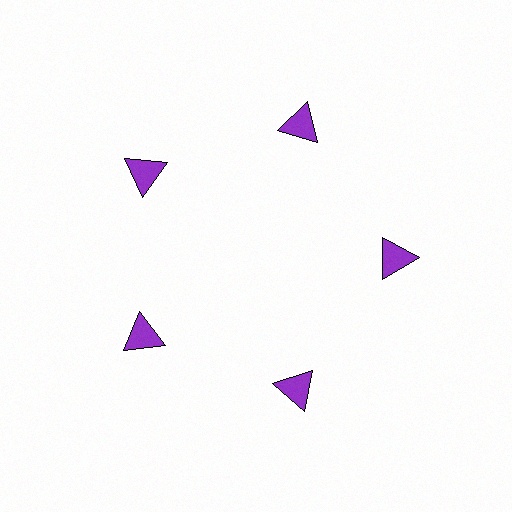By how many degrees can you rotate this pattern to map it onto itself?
The pattern maps onto itself every 72 degrees of rotation.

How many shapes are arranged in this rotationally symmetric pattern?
There are 5 shapes, arranged in 5 groups of 1.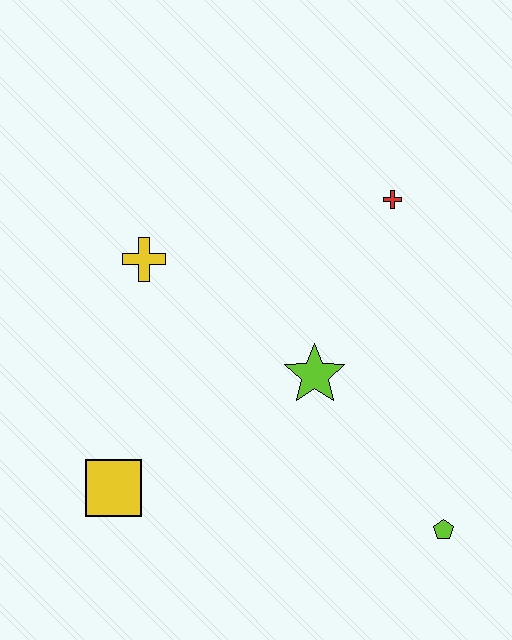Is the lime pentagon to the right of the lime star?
Yes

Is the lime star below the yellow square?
No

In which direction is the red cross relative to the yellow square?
The red cross is above the yellow square.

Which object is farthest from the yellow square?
The red cross is farthest from the yellow square.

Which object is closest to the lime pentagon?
The lime star is closest to the lime pentagon.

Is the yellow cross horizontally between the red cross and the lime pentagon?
No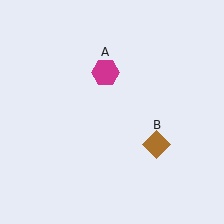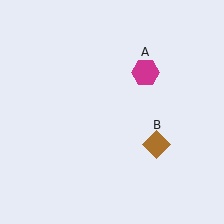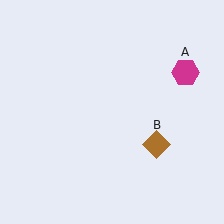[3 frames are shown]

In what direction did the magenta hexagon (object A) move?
The magenta hexagon (object A) moved right.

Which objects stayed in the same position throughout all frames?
Brown diamond (object B) remained stationary.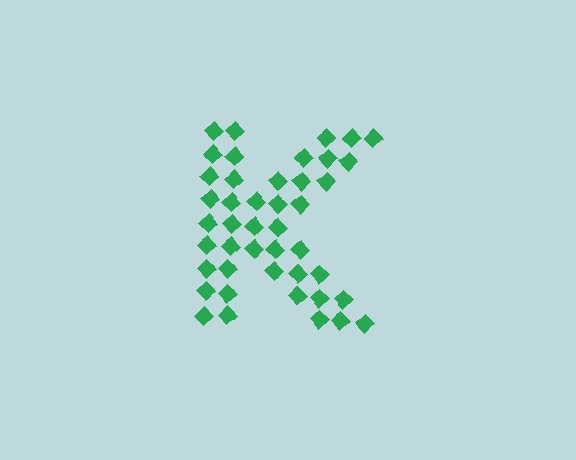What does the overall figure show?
The overall figure shows the letter K.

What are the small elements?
The small elements are diamonds.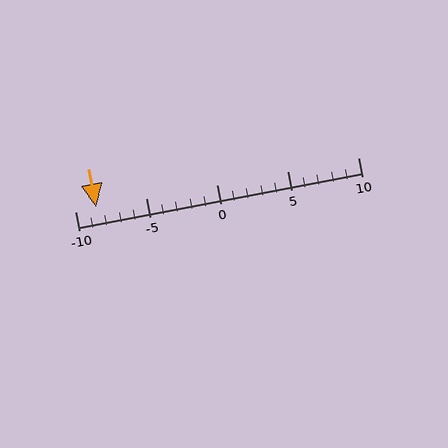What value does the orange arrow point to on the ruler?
The orange arrow points to approximately -8.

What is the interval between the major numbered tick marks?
The major tick marks are spaced 5 units apart.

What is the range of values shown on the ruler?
The ruler shows values from -10 to 10.